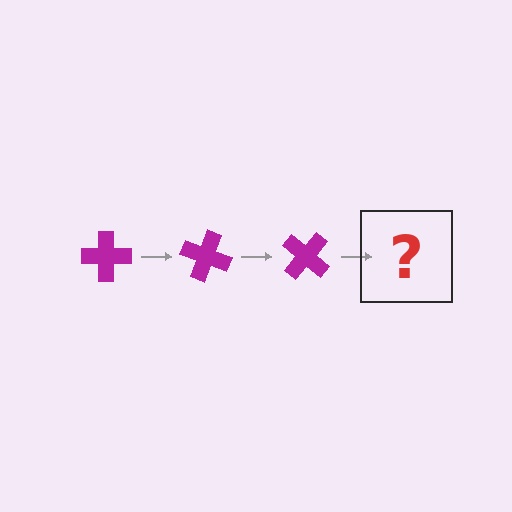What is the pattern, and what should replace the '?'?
The pattern is that the cross rotates 20 degrees each step. The '?' should be a magenta cross rotated 60 degrees.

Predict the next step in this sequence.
The next step is a magenta cross rotated 60 degrees.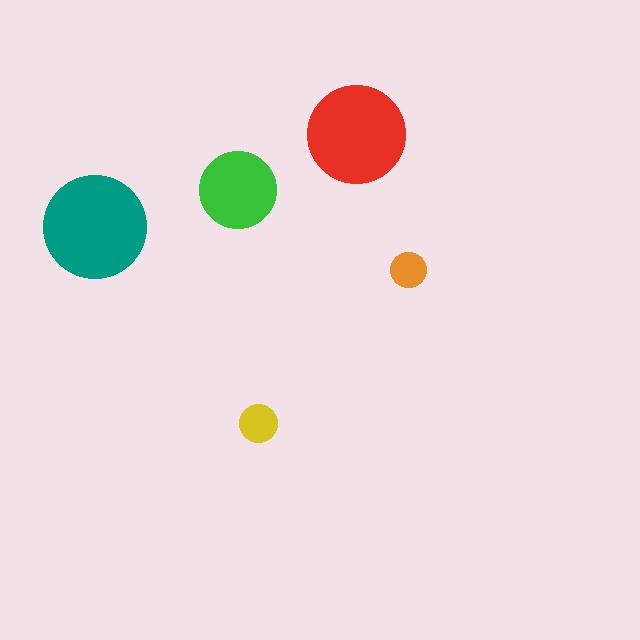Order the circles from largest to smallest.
the teal one, the red one, the green one, the yellow one, the orange one.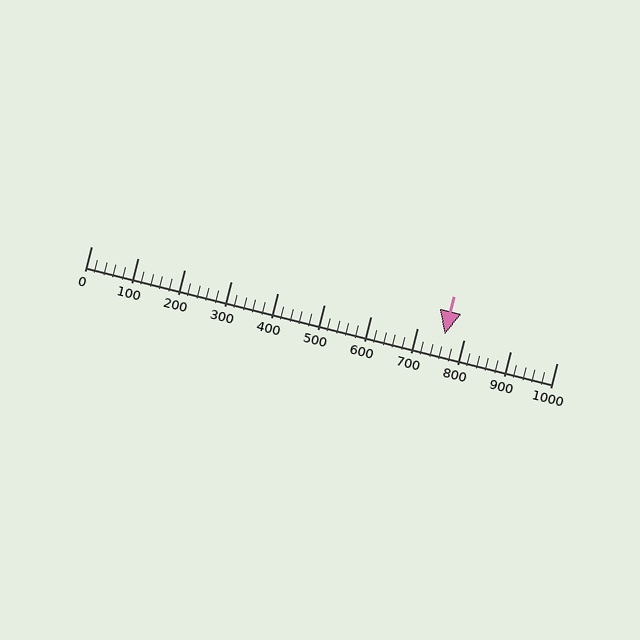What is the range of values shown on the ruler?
The ruler shows values from 0 to 1000.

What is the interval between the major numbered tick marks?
The major tick marks are spaced 100 units apart.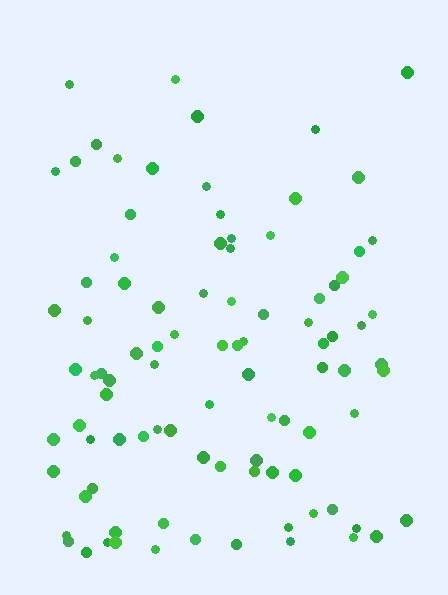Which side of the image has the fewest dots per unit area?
The top.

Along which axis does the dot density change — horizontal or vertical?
Vertical.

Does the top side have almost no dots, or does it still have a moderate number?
Still a moderate number, just noticeably fewer than the bottom.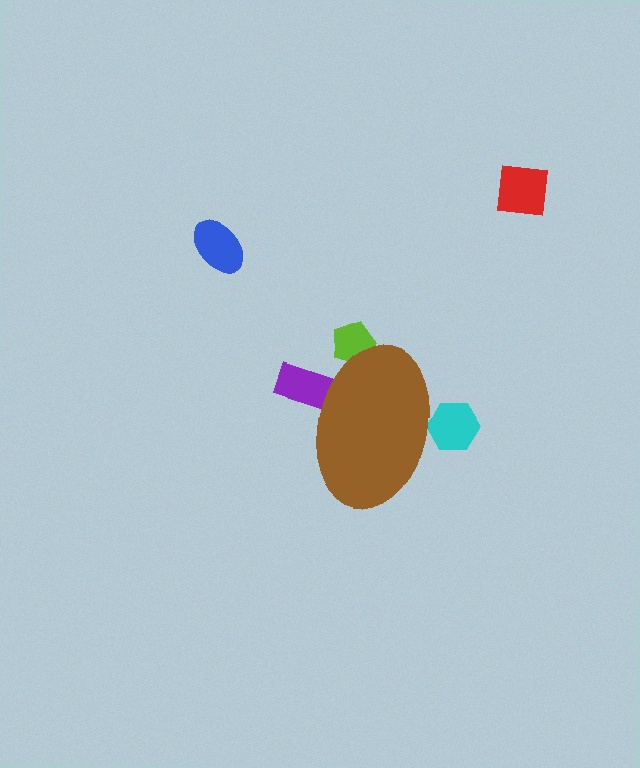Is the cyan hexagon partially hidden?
Yes, the cyan hexagon is partially hidden behind the brown ellipse.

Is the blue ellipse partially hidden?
No, the blue ellipse is fully visible.